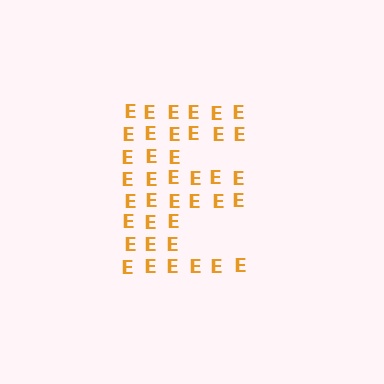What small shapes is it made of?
It is made of small letter E's.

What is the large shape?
The large shape is the letter E.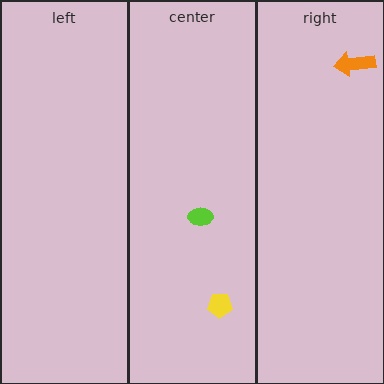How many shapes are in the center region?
2.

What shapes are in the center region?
The yellow pentagon, the lime ellipse.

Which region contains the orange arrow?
The right region.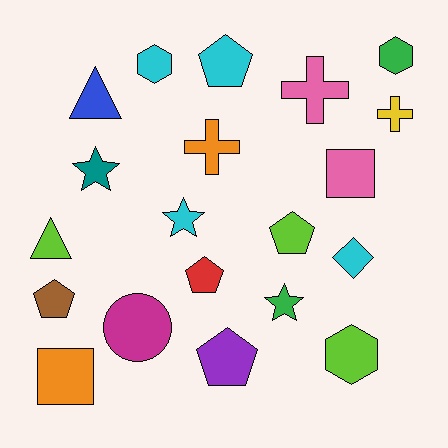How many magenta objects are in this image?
There is 1 magenta object.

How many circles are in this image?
There is 1 circle.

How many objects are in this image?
There are 20 objects.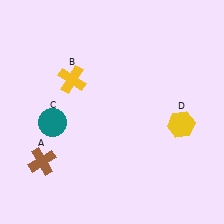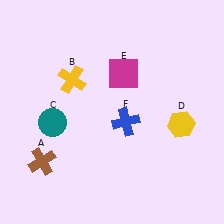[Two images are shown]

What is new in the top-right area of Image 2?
A magenta square (E) was added in the top-right area of Image 2.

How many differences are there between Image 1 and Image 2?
There are 2 differences between the two images.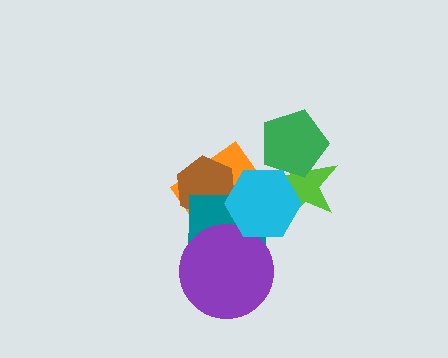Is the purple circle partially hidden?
Yes, it is partially covered by another shape.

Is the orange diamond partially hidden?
Yes, it is partially covered by another shape.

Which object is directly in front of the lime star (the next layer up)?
The green pentagon is directly in front of the lime star.